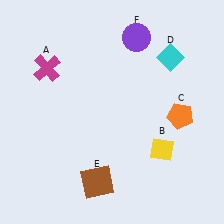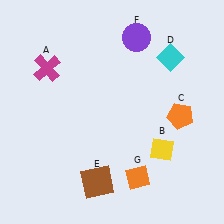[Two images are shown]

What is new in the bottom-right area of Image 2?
An orange diamond (G) was added in the bottom-right area of Image 2.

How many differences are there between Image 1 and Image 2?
There is 1 difference between the two images.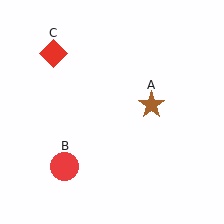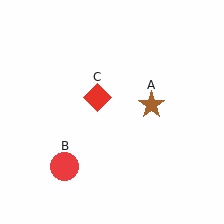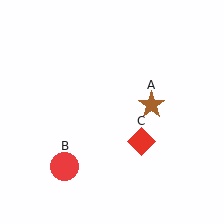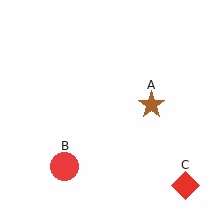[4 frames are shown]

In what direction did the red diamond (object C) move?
The red diamond (object C) moved down and to the right.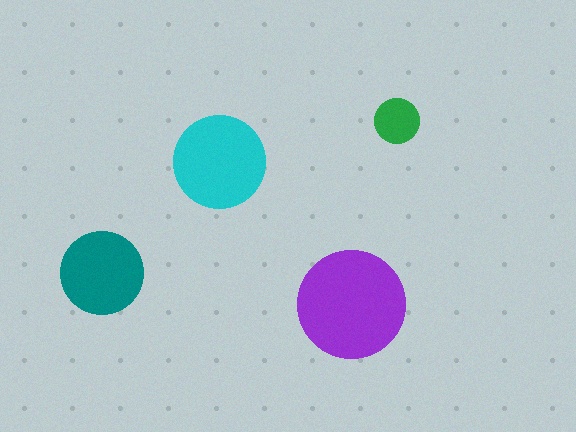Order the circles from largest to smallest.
the purple one, the cyan one, the teal one, the green one.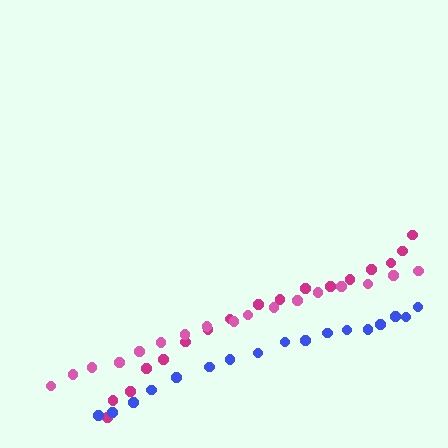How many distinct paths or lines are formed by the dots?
There are 3 distinct paths.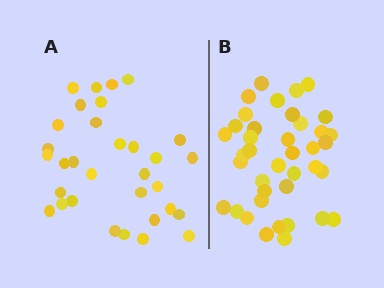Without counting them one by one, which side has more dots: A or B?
Region B (the right region) has more dots.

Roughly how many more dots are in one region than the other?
Region B has roughly 8 or so more dots than region A.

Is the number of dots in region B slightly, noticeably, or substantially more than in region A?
Region B has only slightly more — the two regions are fairly close. The ratio is roughly 1.2 to 1.